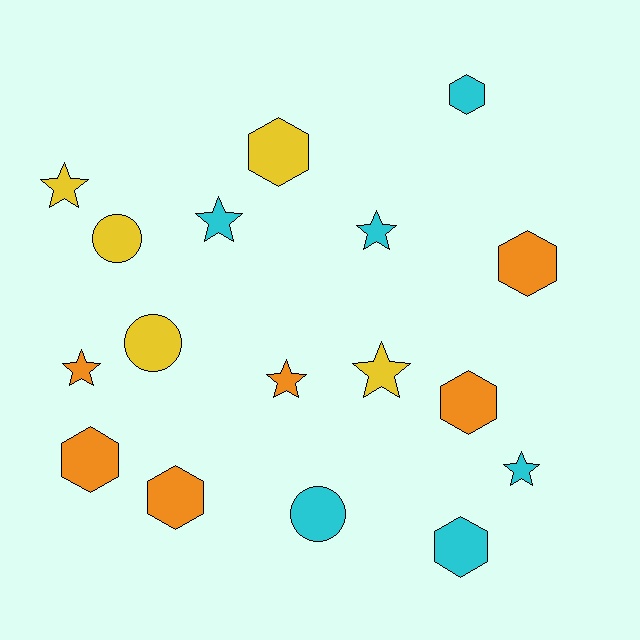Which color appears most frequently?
Cyan, with 6 objects.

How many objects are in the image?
There are 17 objects.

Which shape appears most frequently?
Star, with 7 objects.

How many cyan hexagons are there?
There are 2 cyan hexagons.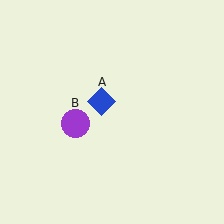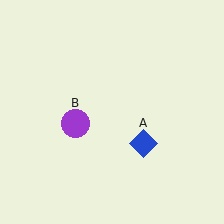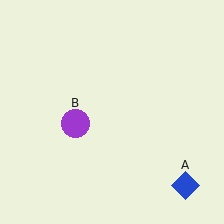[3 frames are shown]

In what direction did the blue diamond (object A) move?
The blue diamond (object A) moved down and to the right.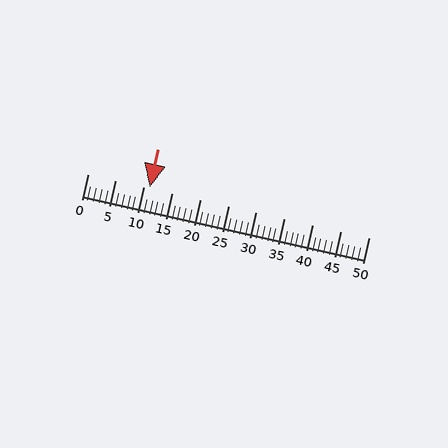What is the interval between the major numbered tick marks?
The major tick marks are spaced 5 units apart.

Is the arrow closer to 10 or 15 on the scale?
The arrow is closer to 10.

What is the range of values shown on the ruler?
The ruler shows values from 0 to 50.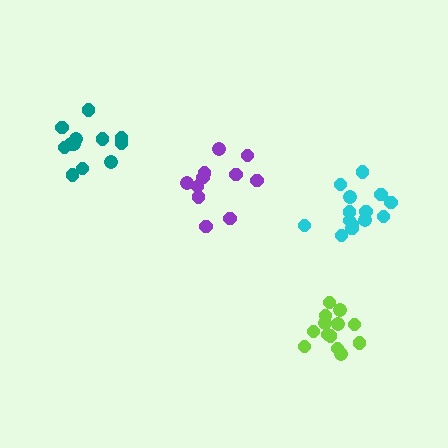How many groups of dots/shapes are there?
There are 4 groups.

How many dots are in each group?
Group 1: 13 dots, Group 2: 11 dots, Group 3: 14 dots, Group 4: 12 dots (50 total).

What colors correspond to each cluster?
The clusters are colored: lime, purple, cyan, teal.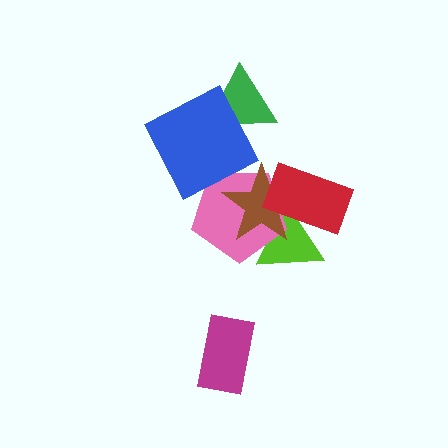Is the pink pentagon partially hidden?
Yes, it is partially covered by another shape.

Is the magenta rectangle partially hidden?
No, no other shape covers it.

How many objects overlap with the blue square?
2 objects overlap with the blue square.